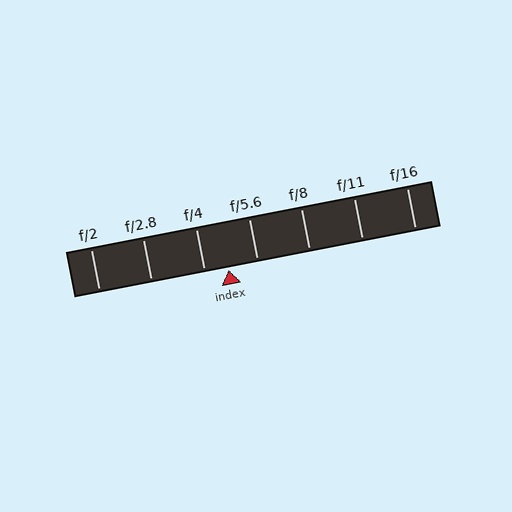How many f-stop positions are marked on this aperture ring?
There are 7 f-stop positions marked.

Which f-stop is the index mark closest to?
The index mark is closest to f/4.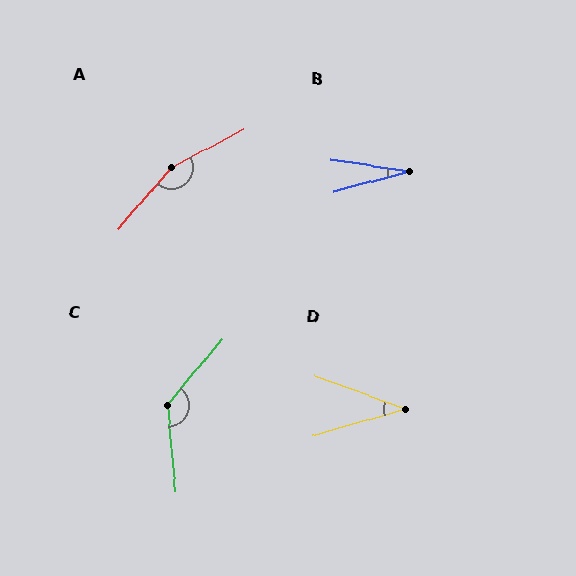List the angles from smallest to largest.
B (23°), D (36°), C (135°), A (158°).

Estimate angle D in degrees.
Approximately 36 degrees.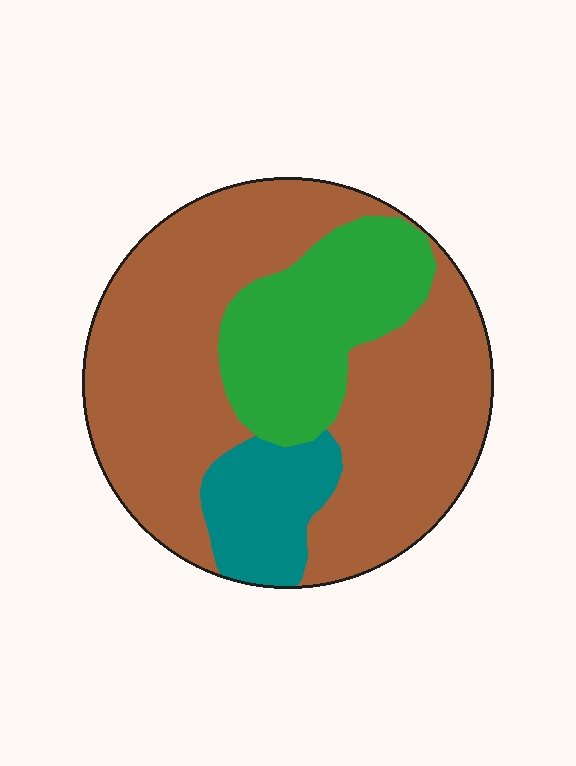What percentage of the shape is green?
Green covers roughly 20% of the shape.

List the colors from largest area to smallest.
From largest to smallest: brown, green, teal.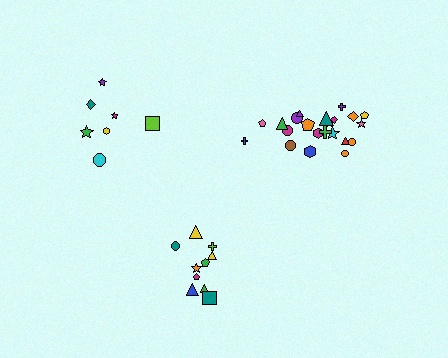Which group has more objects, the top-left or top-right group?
The top-right group.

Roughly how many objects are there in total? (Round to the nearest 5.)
Roughly 40 objects in total.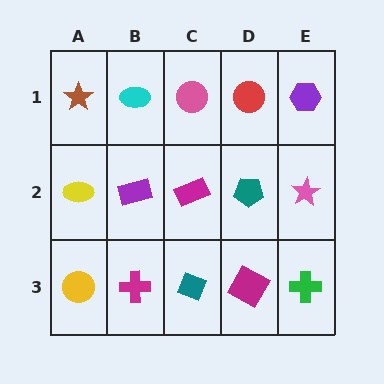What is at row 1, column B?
A cyan ellipse.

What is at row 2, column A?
A yellow ellipse.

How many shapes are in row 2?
5 shapes.